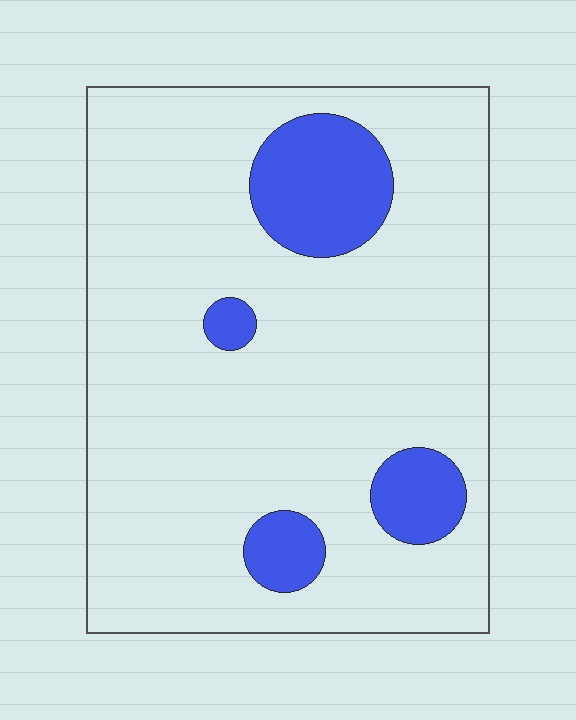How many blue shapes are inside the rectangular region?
4.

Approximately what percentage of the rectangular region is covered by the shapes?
Approximately 15%.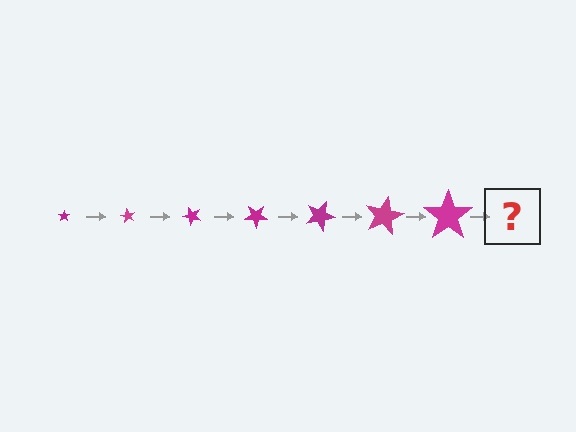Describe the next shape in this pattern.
It should be a star, larger than the previous one and rotated 420 degrees from the start.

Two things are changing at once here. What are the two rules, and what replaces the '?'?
The two rules are that the star grows larger each step and it rotates 60 degrees each step. The '?' should be a star, larger than the previous one and rotated 420 degrees from the start.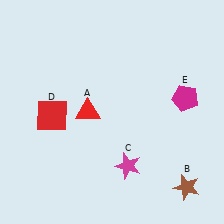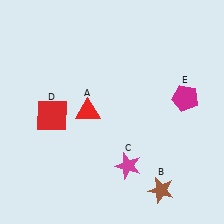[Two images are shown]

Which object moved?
The brown star (B) moved left.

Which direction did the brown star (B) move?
The brown star (B) moved left.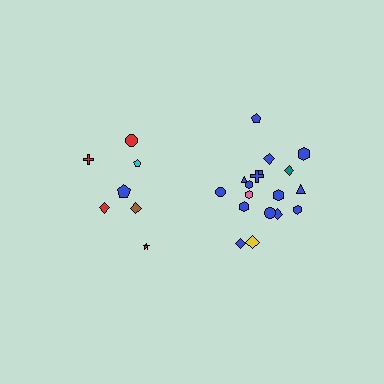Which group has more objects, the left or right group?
The right group.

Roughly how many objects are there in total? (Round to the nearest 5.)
Roughly 25 objects in total.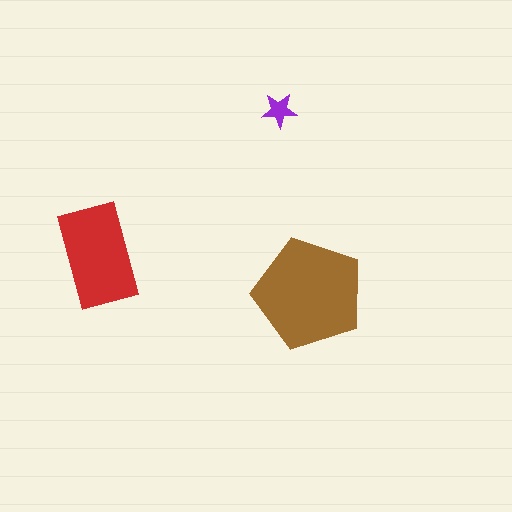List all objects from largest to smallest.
The brown pentagon, the red rectangle, the purple star.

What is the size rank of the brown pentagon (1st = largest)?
1st.